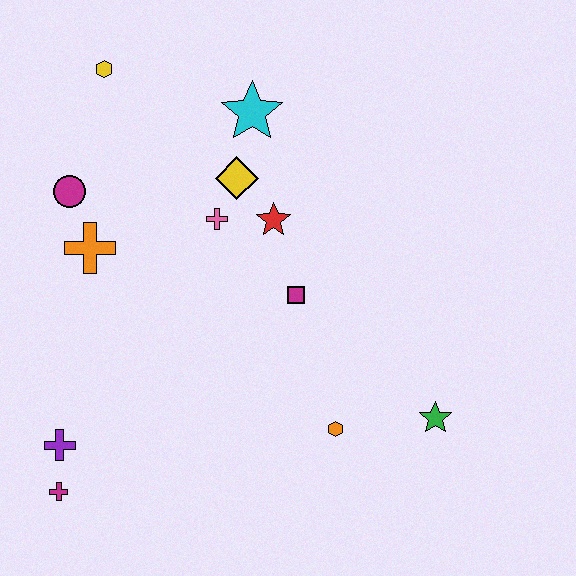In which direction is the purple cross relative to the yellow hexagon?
The purple cross is below the yellow hexagon.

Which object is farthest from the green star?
The yellow hexagon is farthest from the green star.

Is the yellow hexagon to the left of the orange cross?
No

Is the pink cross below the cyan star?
Yes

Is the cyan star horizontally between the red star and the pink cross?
Yes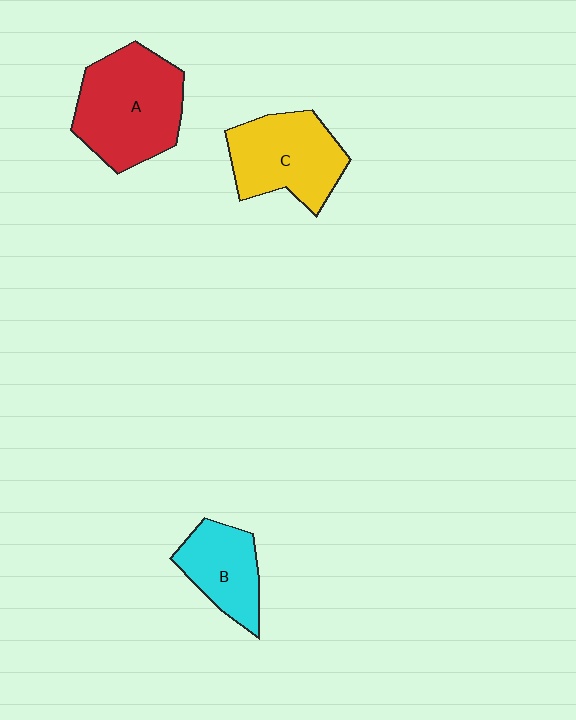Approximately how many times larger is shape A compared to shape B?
Approximately 1.7 times.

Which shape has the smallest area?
Shape B (cyan).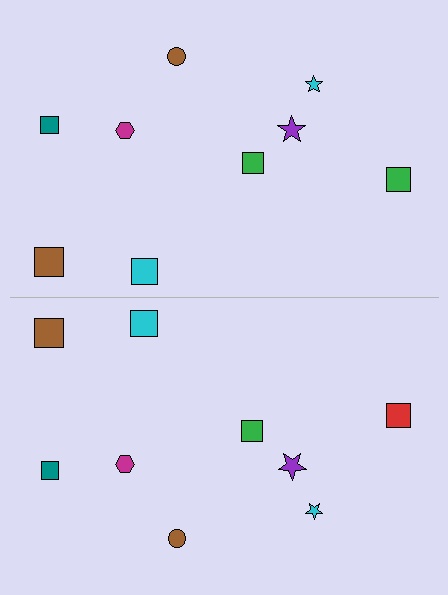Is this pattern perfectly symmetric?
No, the pattern is not perfectly symmetric. The red square on the bottom side breaks the symmetry — its mirror counterpart is green.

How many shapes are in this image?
There are 18 shapes in this image.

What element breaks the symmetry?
The red square on the bottom side breaks the symmetry — its mirror counterpart is green.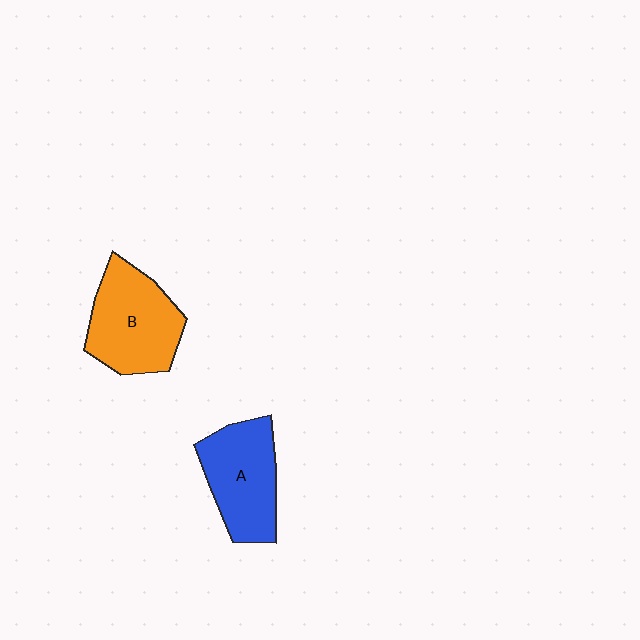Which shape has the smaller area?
Shape A (blue).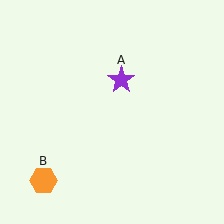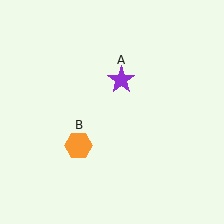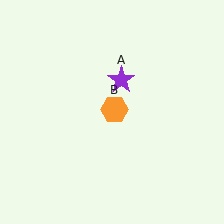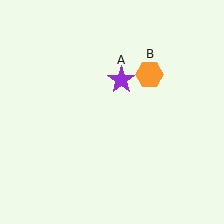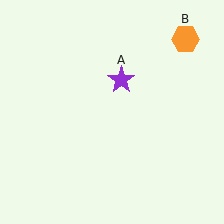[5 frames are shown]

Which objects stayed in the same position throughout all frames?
Purple star (object A) remained stationary.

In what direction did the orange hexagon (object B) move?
The orange hexagon (object B) moved up and to the right.